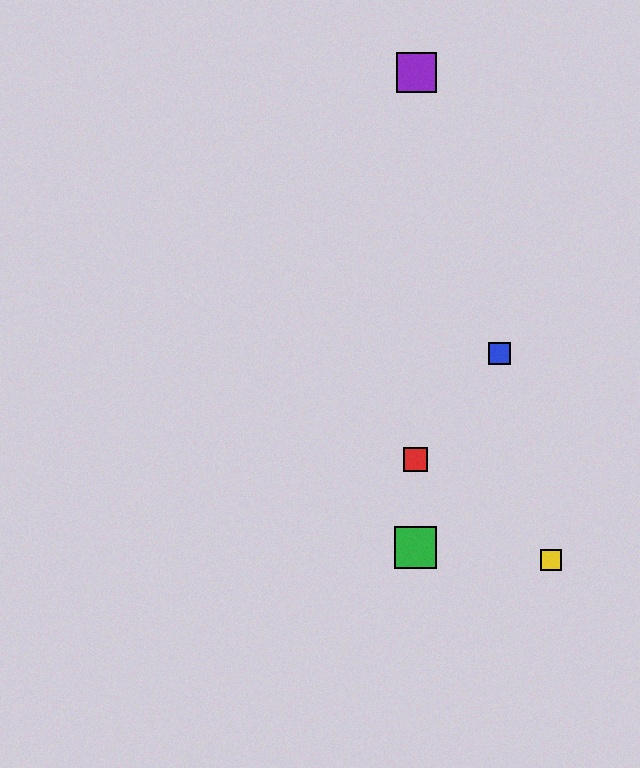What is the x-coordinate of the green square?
The green square is at x≈415.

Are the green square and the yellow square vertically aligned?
No, the green square is at x≈415 and the yellow square is at x≈550.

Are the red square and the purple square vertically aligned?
Yes, both are at x≈415.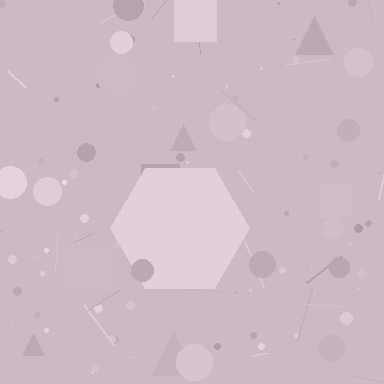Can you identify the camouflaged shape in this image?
The camouflaged shape is a hexagon.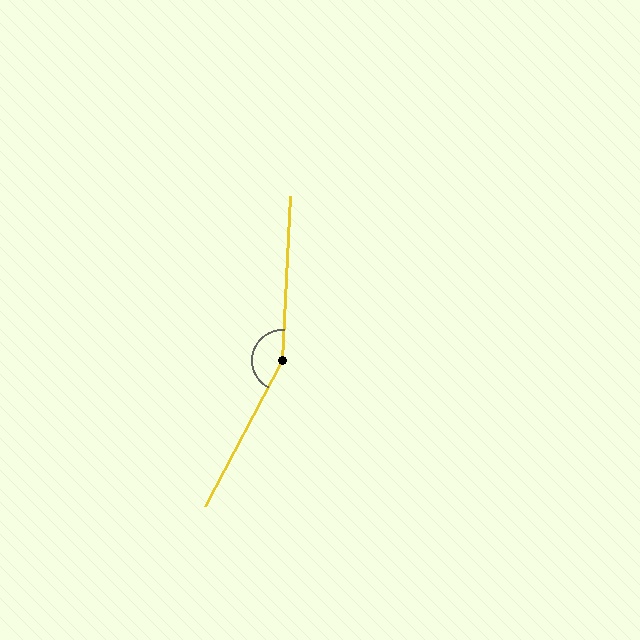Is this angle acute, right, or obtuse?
It is obtuse.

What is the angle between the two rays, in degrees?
Approximately 155 degrees.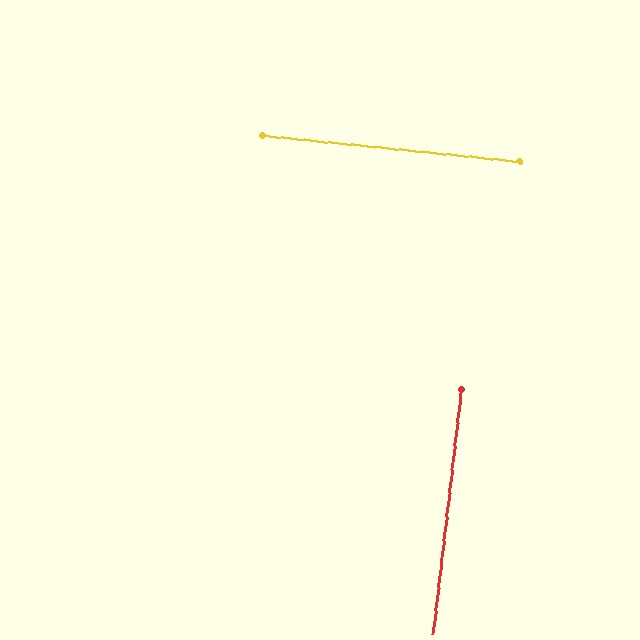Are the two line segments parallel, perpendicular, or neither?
Perpendicular — they meet at approximately 89°.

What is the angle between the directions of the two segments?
Approximately 89 degrees.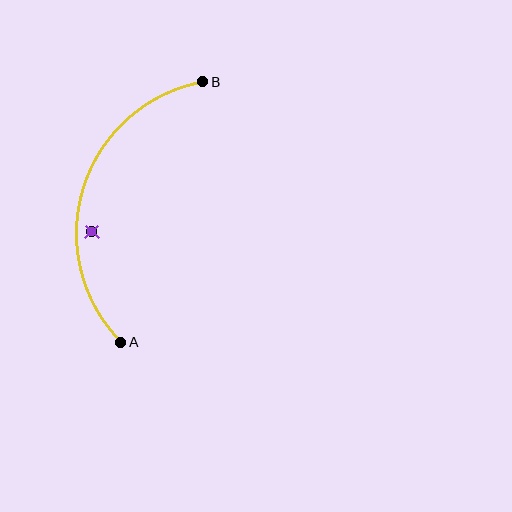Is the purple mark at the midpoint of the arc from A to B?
No — the purple mark does not lie on the arc at all. It sits slightly inside the curve.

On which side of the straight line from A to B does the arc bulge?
The arc bulges to the left of the straight line connecting A and B.